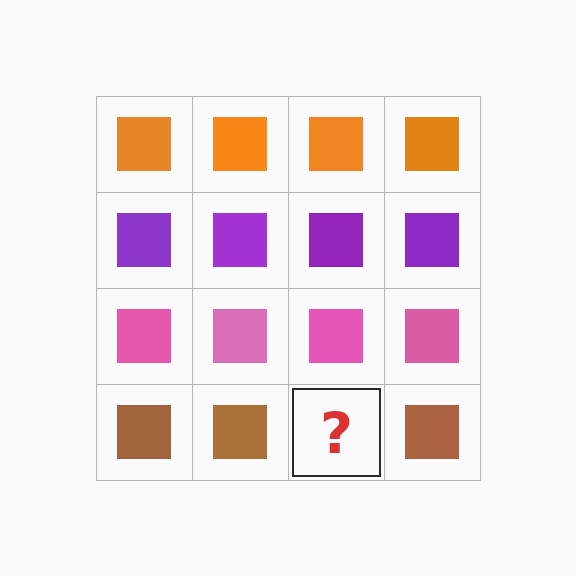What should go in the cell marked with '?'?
The missing cell should contain a brown square.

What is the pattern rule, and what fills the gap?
The rule is that each row has a consistent color. The gap should be filled with a brown square.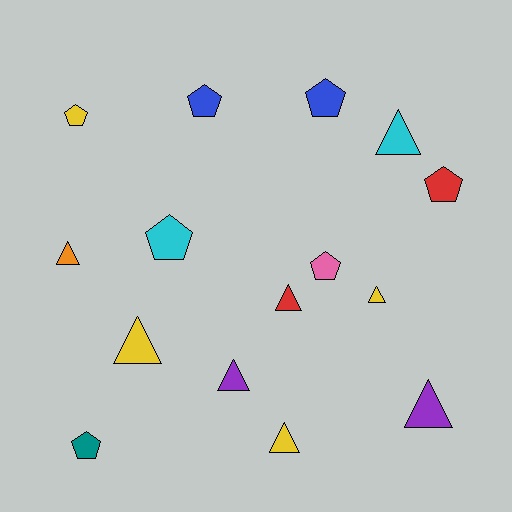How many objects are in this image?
There are 15 objects.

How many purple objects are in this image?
There are 2 purple objects.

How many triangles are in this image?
There are 8 triangles.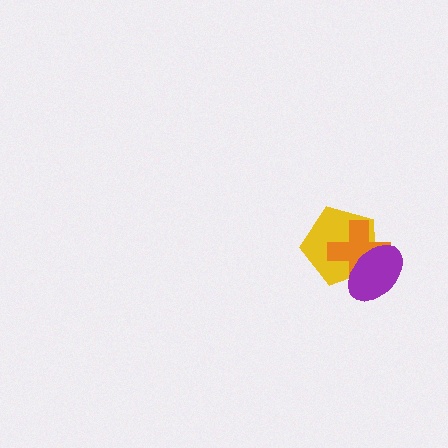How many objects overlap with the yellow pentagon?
2 objects overlap with the yellow pentagon.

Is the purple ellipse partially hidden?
No, no other shape covers it.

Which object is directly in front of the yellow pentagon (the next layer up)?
The orange cross is directly in front of the yellow pentagon.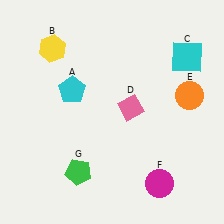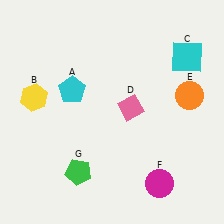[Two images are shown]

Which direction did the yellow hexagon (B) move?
The yellow hexagon (B) moved down.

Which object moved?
The yellow hexagon (B) moved down.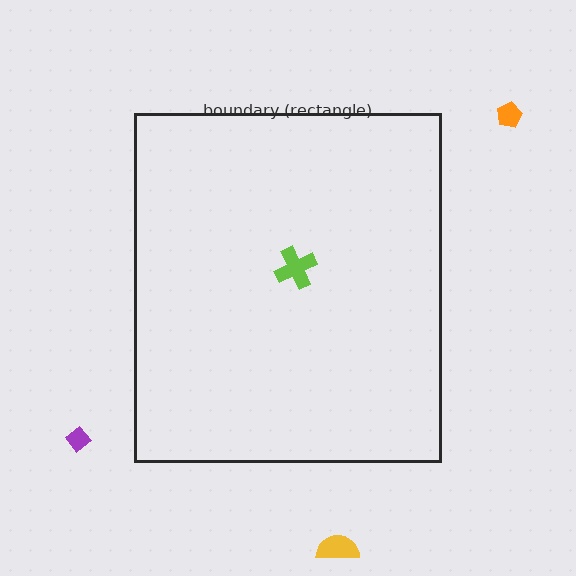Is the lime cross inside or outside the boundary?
Inside.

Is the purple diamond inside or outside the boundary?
Outside.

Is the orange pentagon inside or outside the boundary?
Outside.